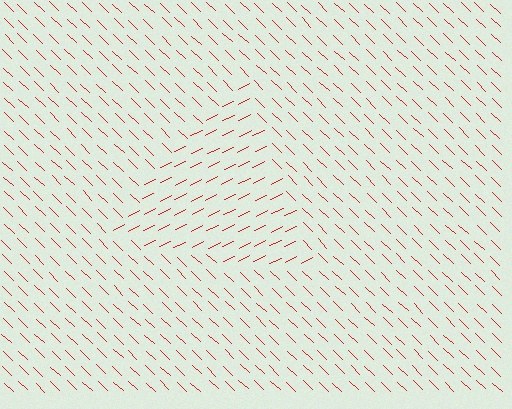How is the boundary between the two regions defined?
The boundary is defined purely by a change in line orientation (approximately 70 degrees difference). All lines are the same color and thickness.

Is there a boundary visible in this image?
Yes, there is a texture boundary formed by a change in line orientation.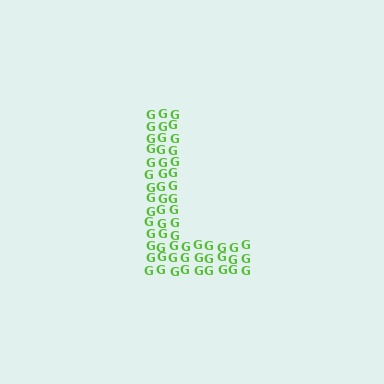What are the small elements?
The small elements are letter G's.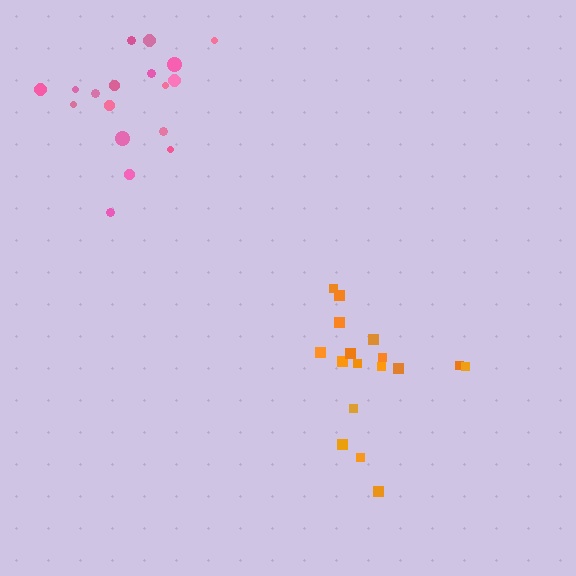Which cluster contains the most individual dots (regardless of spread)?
Pink (18).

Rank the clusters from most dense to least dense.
pink, orange.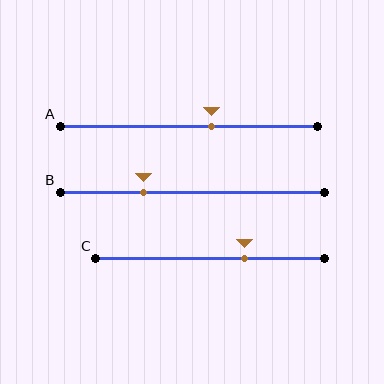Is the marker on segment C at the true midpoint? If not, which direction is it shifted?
No, the marker on segment C is shifted to the right by about 15% of the segment length.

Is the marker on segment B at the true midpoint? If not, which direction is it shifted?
No, the marker on segment B is shifted to the left by about 18% of the segment length.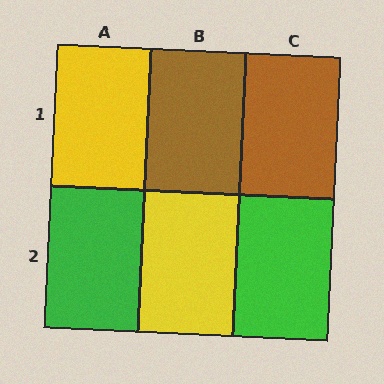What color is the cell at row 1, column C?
Brown.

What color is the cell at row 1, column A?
Yellow.